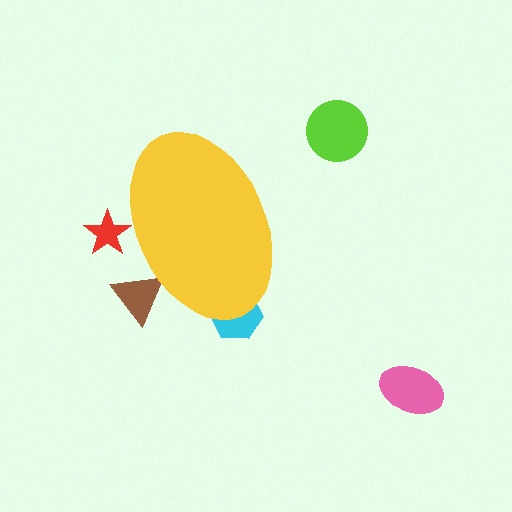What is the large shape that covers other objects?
A yellow ellipse.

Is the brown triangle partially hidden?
Yes, the brown triangle is partially hidden behind the yellow ellipse.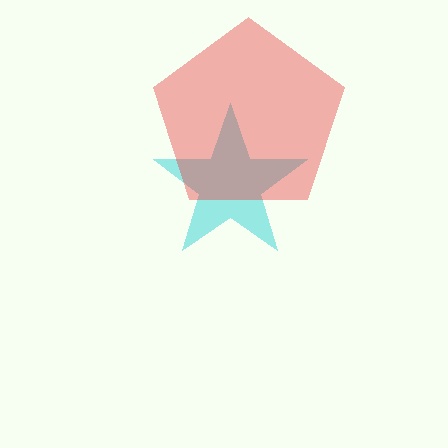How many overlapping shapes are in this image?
There are 2 overlapping shapes in the image.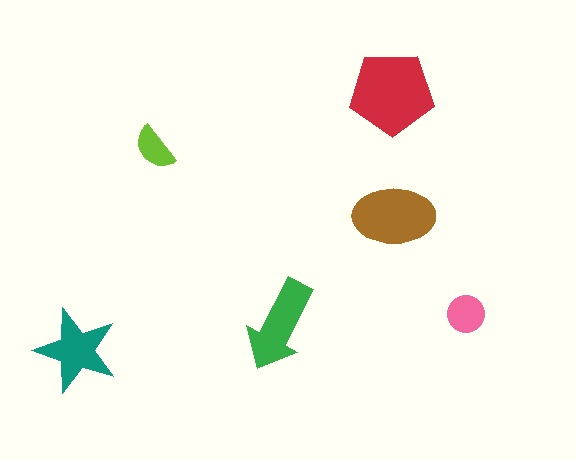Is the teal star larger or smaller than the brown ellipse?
Smaller.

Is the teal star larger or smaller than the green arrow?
Smaller.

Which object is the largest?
The red pentagon.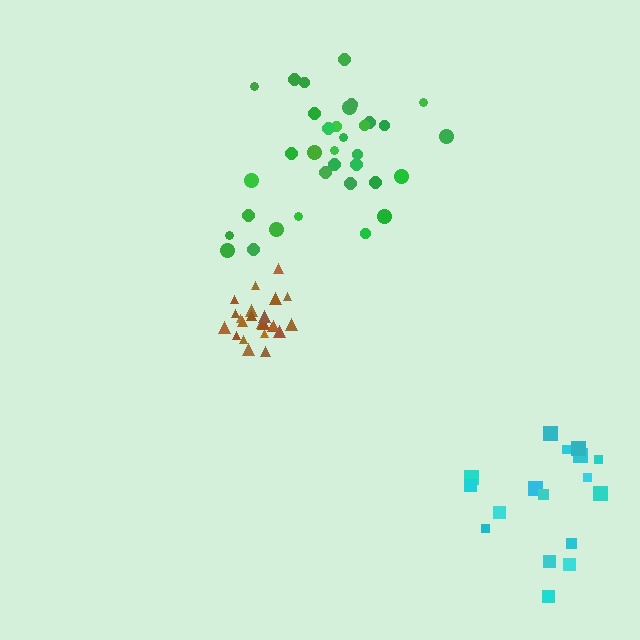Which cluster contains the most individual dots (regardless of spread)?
Green (34).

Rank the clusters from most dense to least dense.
brown, green, cyan.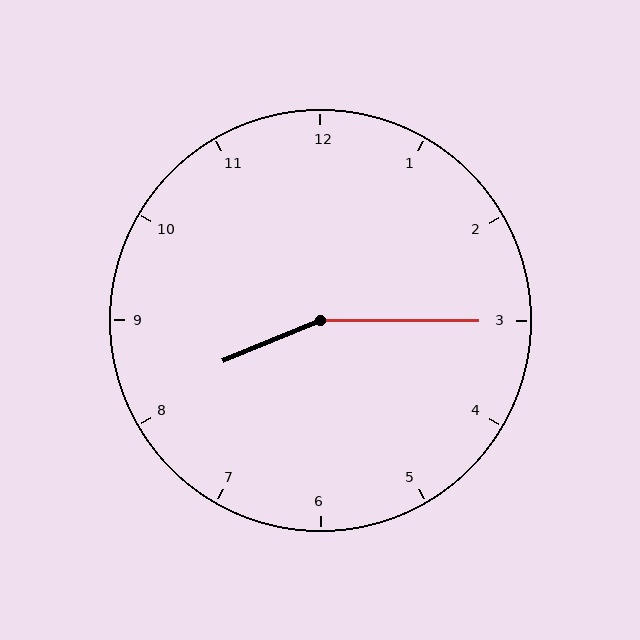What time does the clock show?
8:15.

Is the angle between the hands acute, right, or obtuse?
It is obtuse.